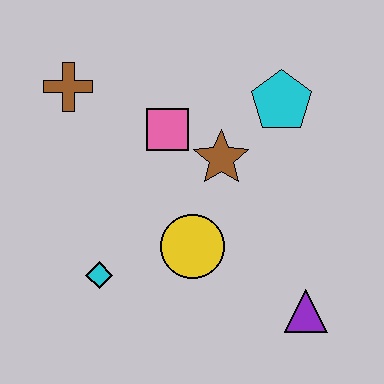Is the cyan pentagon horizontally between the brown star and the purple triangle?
Yes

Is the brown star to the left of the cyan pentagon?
Yes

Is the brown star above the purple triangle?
Yes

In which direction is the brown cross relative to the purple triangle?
The brown cross is to the left of the purple triangle.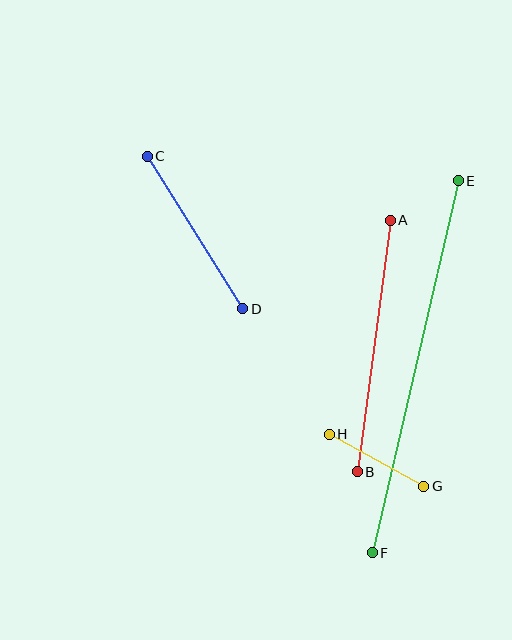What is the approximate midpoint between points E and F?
The midpoint is at approximately (415, 367) pixels.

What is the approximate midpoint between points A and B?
The midpoint is at approximately (374, 346) pixels.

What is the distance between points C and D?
The distance is approximately 180 pixels.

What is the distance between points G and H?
The distance is approximately 108 pixels.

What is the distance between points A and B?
The distance is approximately 254 pixels.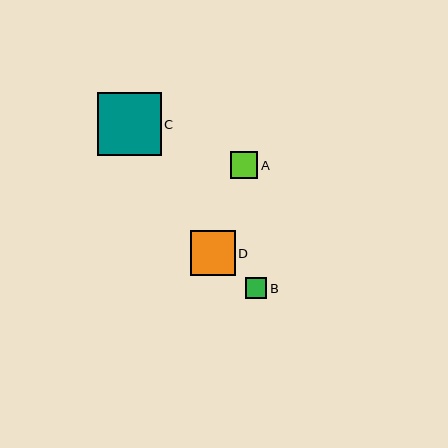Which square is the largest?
Square C is the largest with a size of approximately 63 pixels.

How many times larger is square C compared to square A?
Square C is approximately 2.3 times the size of square A.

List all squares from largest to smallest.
From largest to smallest: C, D, A, B.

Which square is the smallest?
Square B is the smallest with a size of approximately 21 pixels.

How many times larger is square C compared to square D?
Square C is approximately 1.4 times the size of square D.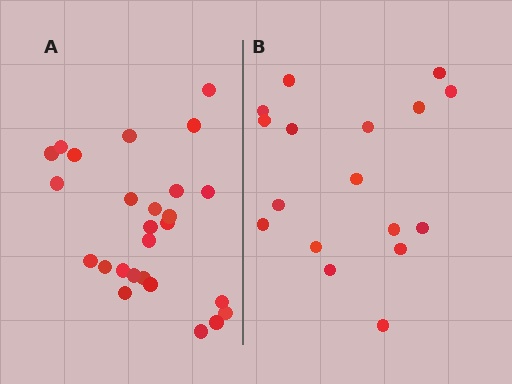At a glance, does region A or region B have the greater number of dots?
Region A (the left region) has more dots.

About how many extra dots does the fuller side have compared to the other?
Region A has roughly 8 or so more dots than region B.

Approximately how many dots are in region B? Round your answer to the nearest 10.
About 20 dots. (The exact count is 17, which rounds to 20.)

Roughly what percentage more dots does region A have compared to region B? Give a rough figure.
About 55% more.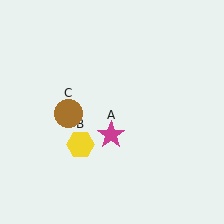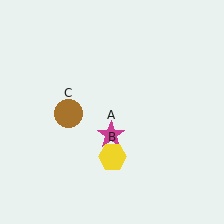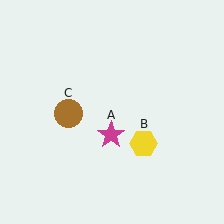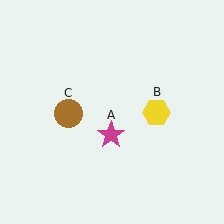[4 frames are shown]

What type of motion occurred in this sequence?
The yellow hexagon (object B) rotated counterclockwise around the center of the scene.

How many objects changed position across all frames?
1 object changed position: yellow hexagon (object B).